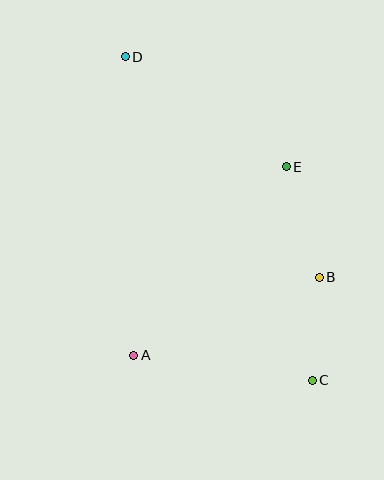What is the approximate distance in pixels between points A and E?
The distance between A and E is approximately 242 pixels.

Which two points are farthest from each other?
Points C and D are farthest from each other.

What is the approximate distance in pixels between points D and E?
The distance between D and E is approximately 195 pixels.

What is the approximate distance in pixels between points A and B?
The distance between A and B is approximately 201 pixels.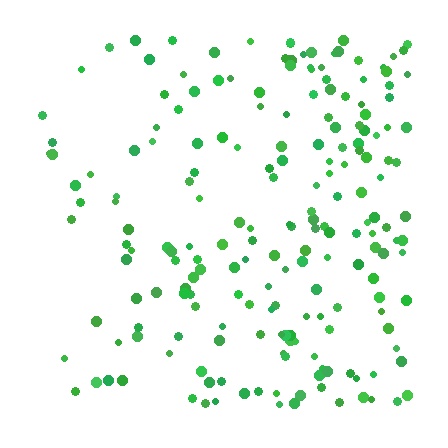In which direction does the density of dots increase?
From left to right, with the right side densest.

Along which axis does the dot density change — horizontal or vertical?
Horizontal.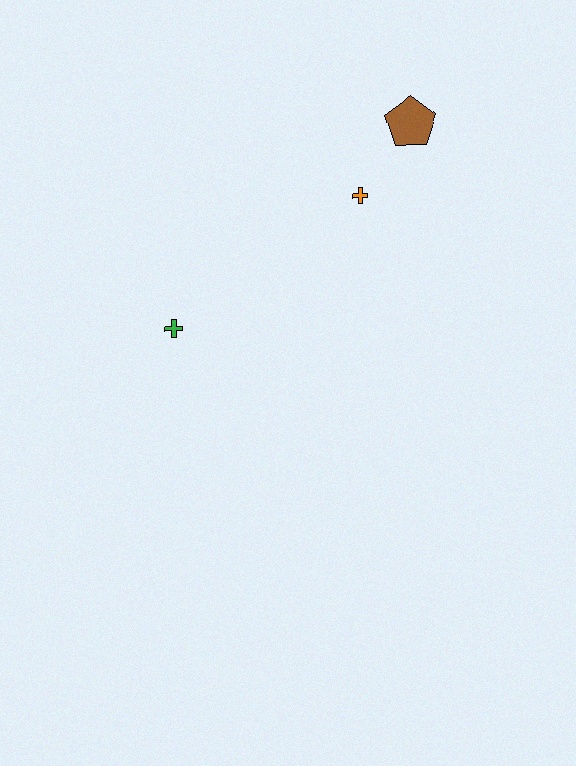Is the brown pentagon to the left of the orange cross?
No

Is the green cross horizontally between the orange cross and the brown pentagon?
No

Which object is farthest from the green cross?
The brown pentagon is farthest from the green cross.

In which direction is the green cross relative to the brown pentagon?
The green cross is to the left of the brown pentagon.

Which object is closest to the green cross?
The orange cross is closest to the green cross.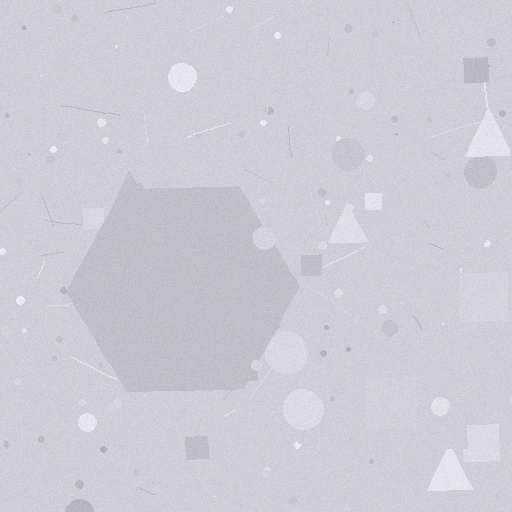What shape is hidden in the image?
A hexagon is hidden in the image.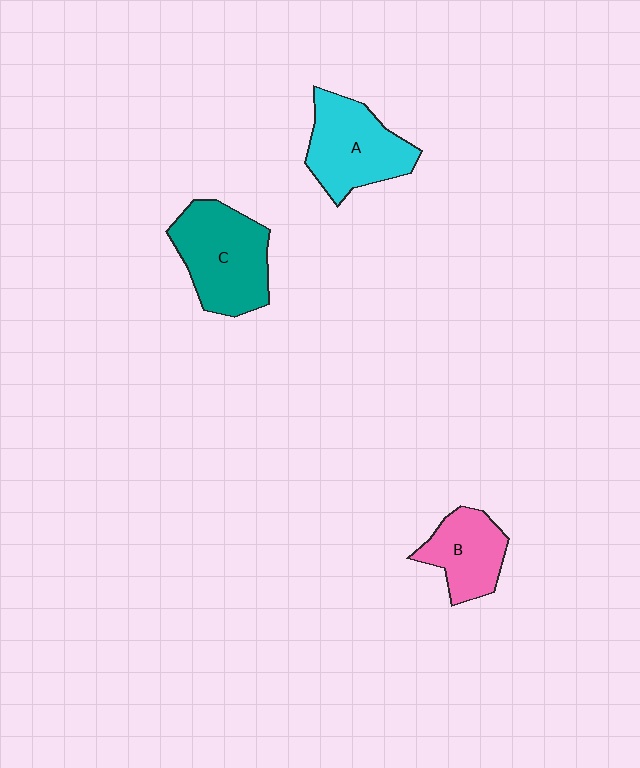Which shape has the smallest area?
Shape B (pink).